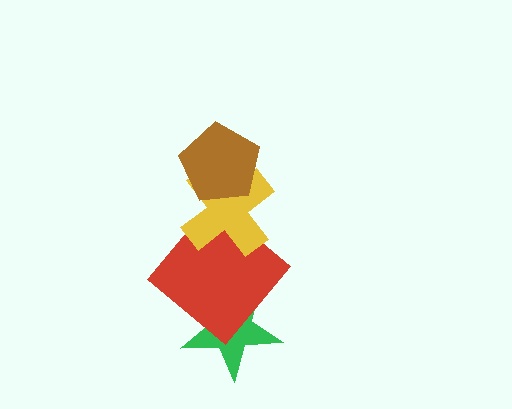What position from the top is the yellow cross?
The yellow cross is 2nd from the top.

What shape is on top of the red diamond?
The yellow cross is on top of the red diamond.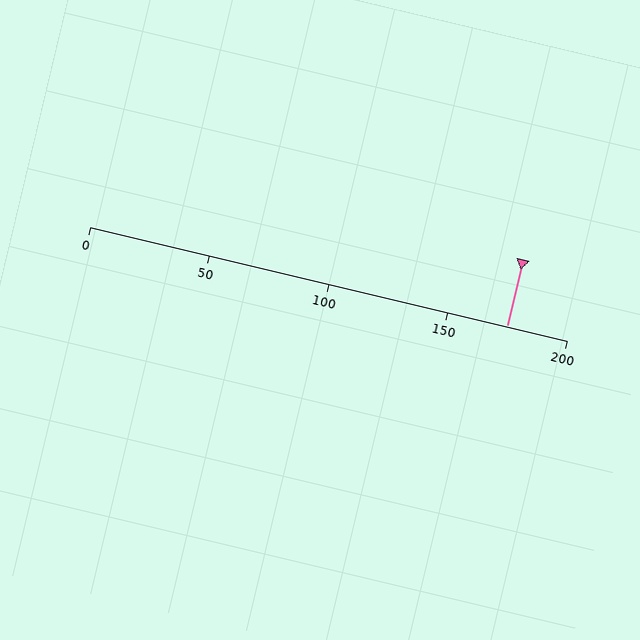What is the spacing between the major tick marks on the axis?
The major ticks are spaced 50 apart.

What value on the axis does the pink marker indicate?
The marker indicates approximately 175.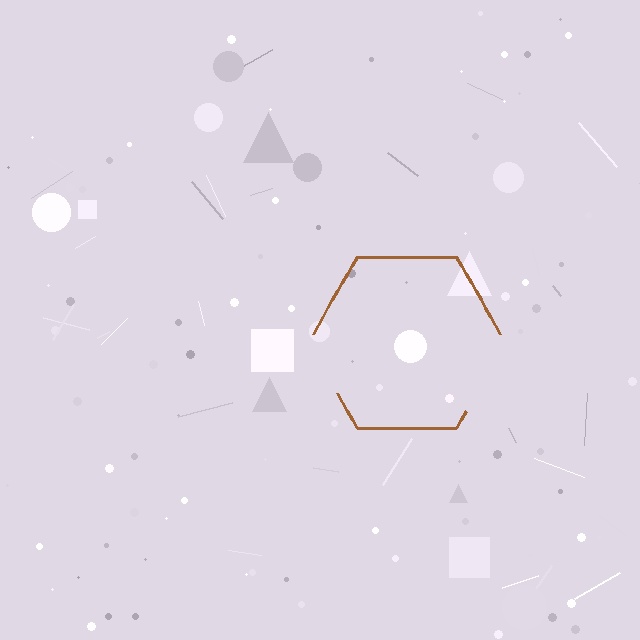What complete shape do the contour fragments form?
The contour fragments form a hexagon.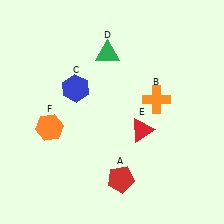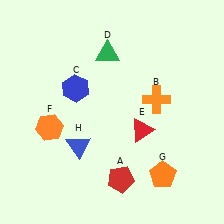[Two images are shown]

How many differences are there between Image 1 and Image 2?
There are 2 differences between the two images.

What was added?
An orange pentagon (G), a blue triangle (H) were added in Image 2.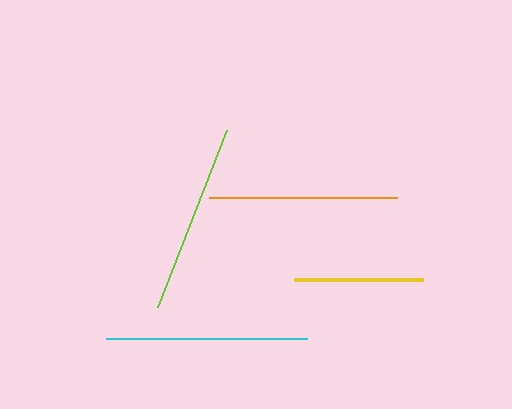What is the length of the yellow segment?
The yellow segment is approximately 130 pixels long.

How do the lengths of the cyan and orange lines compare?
The cyan and orange lines are approximately the same length.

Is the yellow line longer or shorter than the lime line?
The lime line is longer than the yellow line.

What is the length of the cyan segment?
The cyan segment is approximately 201 pixels long.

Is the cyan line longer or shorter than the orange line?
The cyan line is longer than the orange line.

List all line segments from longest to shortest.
From longest to shortest: cyan, lime, orange, yellow.